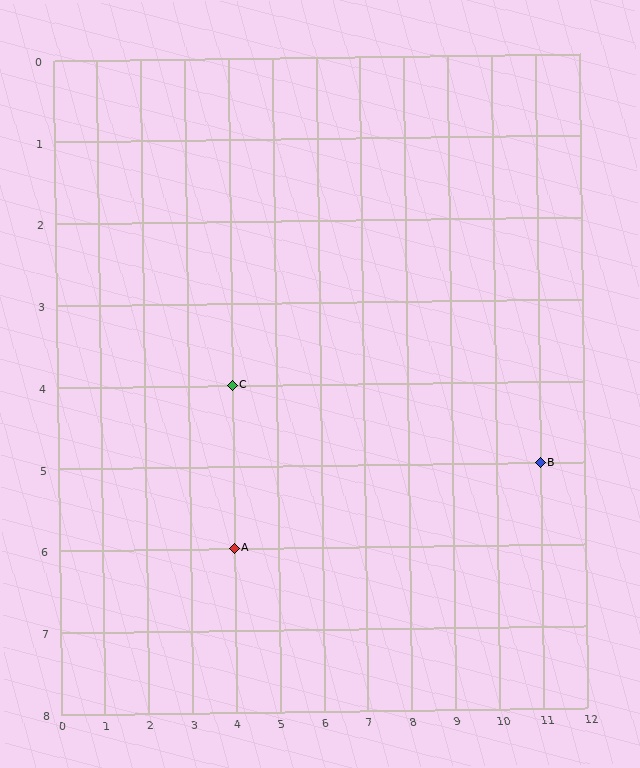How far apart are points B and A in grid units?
Points B and A are 7 columns and 1 row apart (about 7.1 grid units diagonally).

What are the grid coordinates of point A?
Point A is at grid coordinates (4, 6).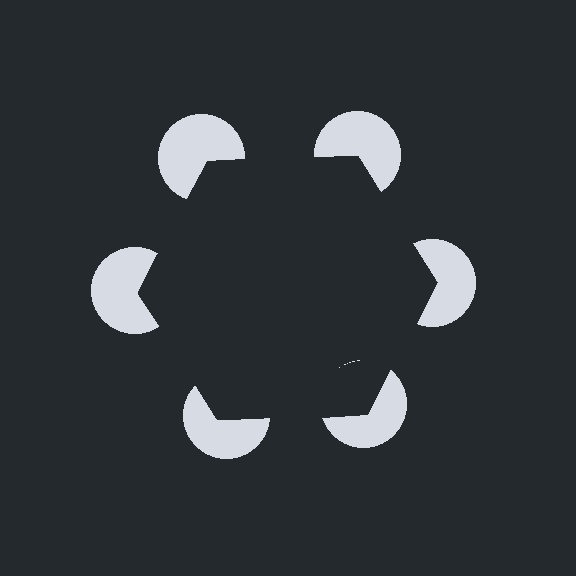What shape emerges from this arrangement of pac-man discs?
An illusory hexagon — its edges are inferred from the aligned wedge cuts in the pac-man discs, not physically drawn.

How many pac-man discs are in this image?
There are 6 — one at each vertex of the illusory hexagon.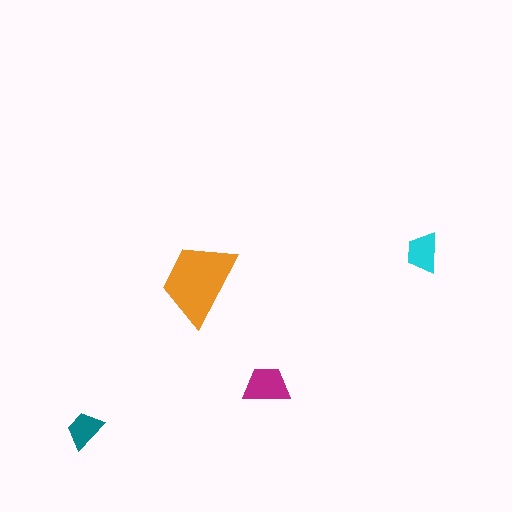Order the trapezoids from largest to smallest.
the orange one, the magenta one, the cyan one, the teal one.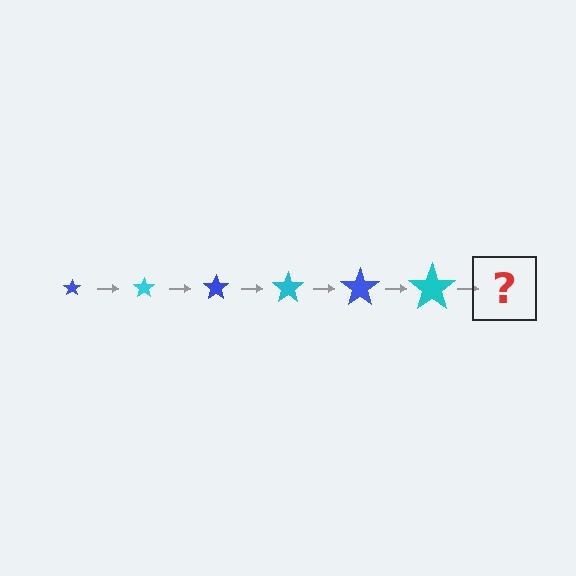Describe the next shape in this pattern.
It should be a blue star, larger than the previous one.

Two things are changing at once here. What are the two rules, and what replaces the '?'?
The two rules are that the star grows larger each step and the color cycles through blue and cyan. The '?' should be a blue star, larger than the previous one.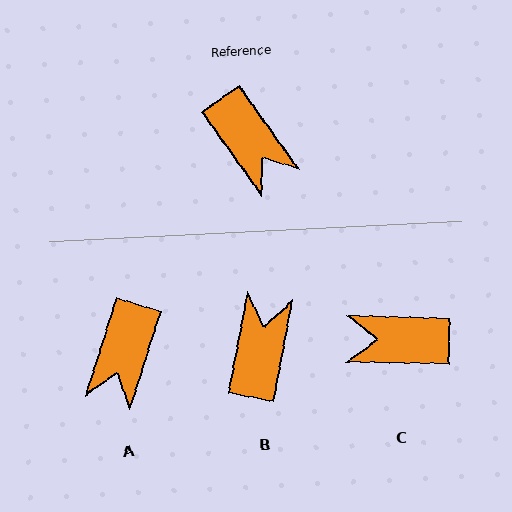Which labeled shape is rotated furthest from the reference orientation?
B, about 134 degrees away.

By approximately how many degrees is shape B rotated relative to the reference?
Approximately 134 degrees counter-clockwise.